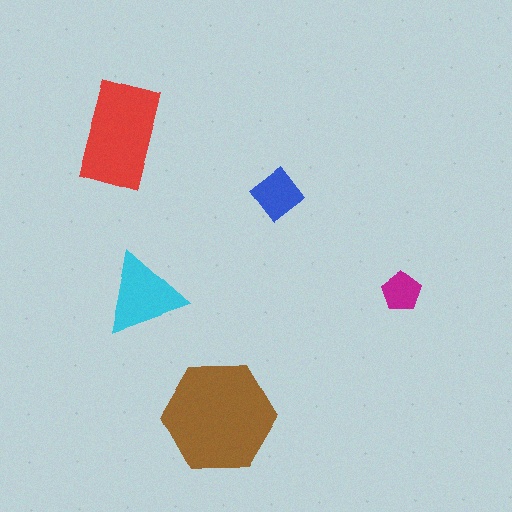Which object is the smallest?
The magenta pentagon.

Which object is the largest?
The brown hexagon.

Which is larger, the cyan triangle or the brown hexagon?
The brown hexagon.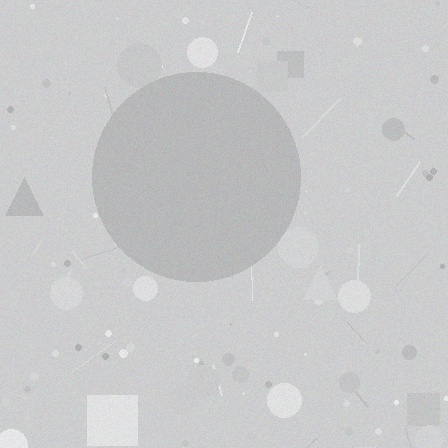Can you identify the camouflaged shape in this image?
The camouflaged shape is a circle.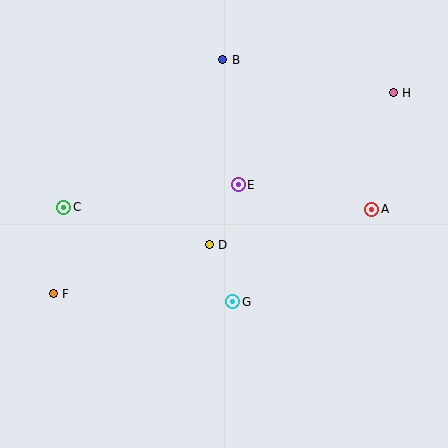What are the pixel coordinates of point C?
Point C is at (64, 207).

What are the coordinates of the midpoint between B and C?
The midpoint between B and C is at (143, 134).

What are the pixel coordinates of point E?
Point E is at (238, 185).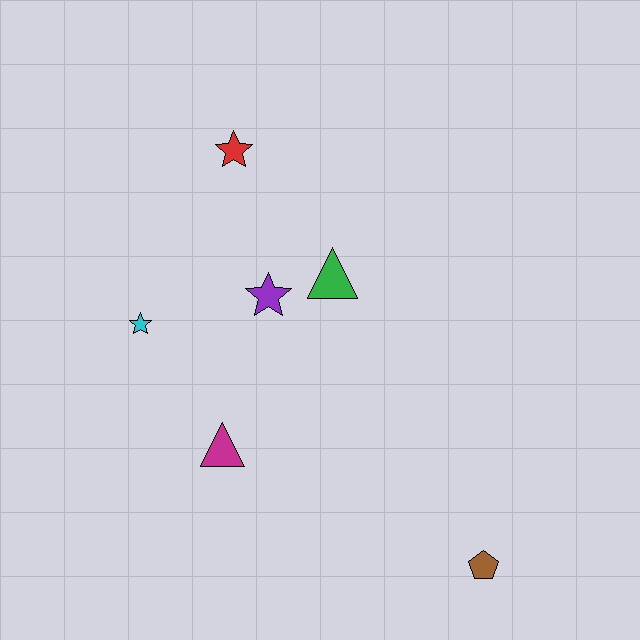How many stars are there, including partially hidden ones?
There are 3 stars.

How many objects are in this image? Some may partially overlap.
There are 6 objects.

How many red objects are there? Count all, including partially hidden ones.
There is 1 red object.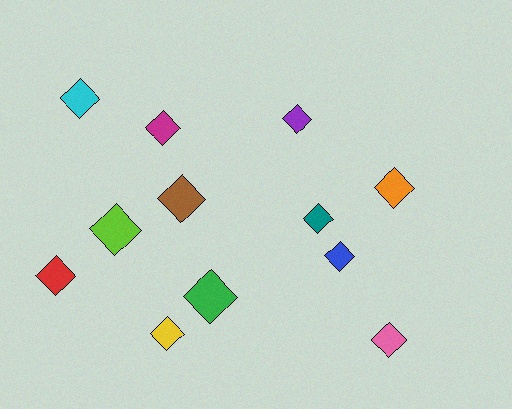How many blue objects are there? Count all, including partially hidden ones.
There is 1 blue object.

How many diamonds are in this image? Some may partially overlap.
There are 12 diamonds.